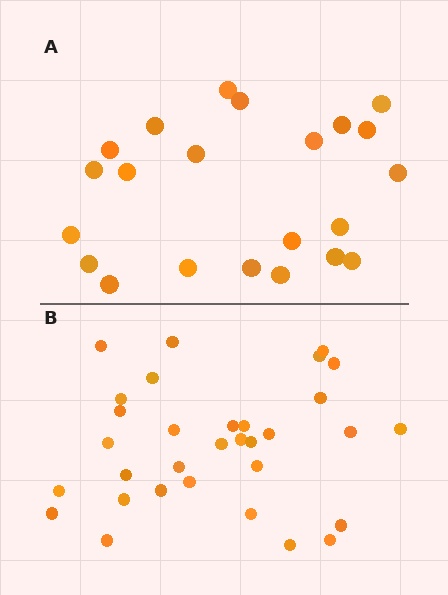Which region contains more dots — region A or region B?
Region B (the bottom region) has more dots.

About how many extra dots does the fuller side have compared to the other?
Region B has roughly 10 or so more dots than region A.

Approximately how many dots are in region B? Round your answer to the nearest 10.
About 30 dots. (The exact count is 32, which rounds to 30.)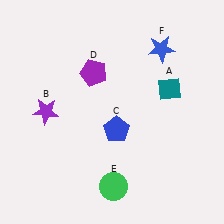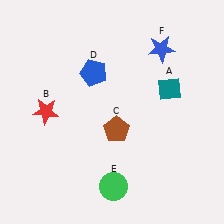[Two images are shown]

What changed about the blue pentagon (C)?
In Image 1, C is blue. In Image 2, it changed to brown.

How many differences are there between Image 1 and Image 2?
There are 3 differences between the two images.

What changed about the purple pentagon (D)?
In Image 1, D is purple. In Image 2, it changed to blue.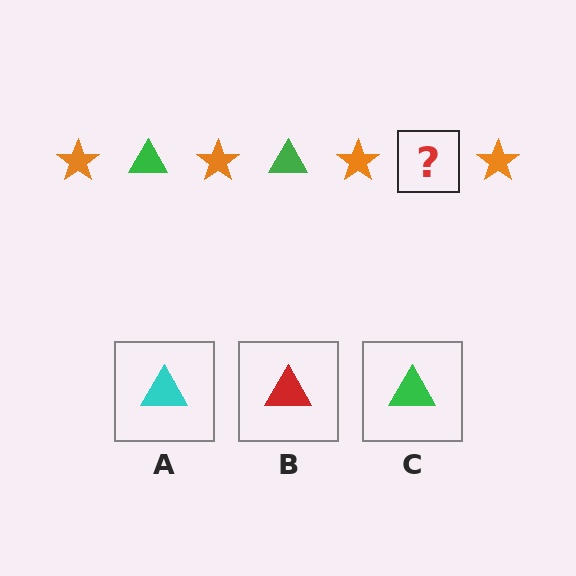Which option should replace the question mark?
Option C.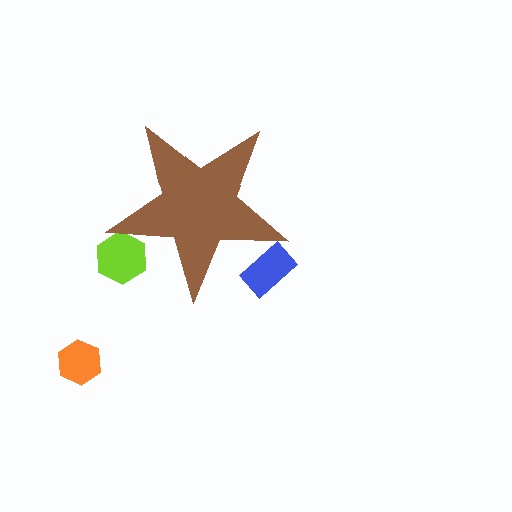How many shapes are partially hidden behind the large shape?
2 shapes are partially hidden.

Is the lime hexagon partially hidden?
Yes, the lime hexagon is partially hidden behind the brown star.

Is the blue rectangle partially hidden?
Yes, the blue rectangle is partially hidden behind the brown star.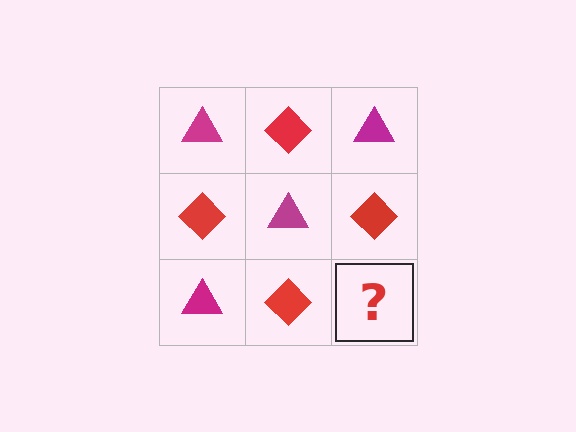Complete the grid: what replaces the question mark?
The question mark should be replaced with a magenta triangle.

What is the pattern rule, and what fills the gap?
The rule is that it alternates magenta triangle and red diamond in a checkerboard pattern. The gap should be filled with a magenta triangle.